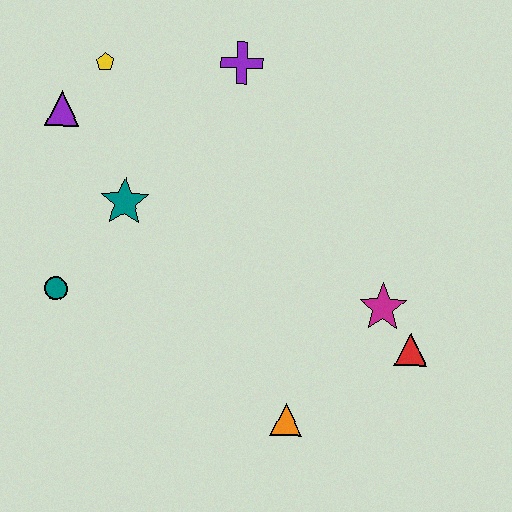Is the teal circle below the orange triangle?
No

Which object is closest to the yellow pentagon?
The purple triangle is closest to the yellow pentagon.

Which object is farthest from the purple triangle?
The red triangle is farthest from the purple triangle.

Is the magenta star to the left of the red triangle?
Yes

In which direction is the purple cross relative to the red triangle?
The purple cross is above the red triangle.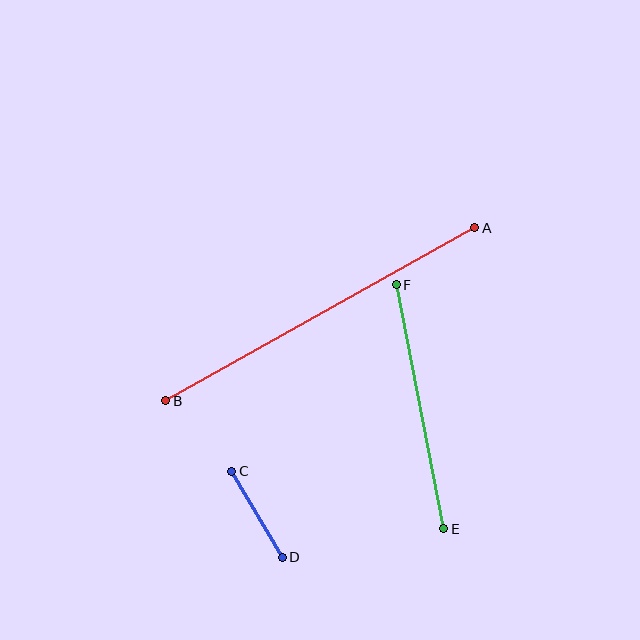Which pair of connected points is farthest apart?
Points A and B are farthest apart.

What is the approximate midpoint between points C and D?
The midpoint is at approximately (257, 514) pixels.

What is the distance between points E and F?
The distance is approximately 249 pixels.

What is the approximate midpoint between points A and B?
The midpoint is at approximately (320, 314) pixels.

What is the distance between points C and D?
The distance is approximately 100 pixels.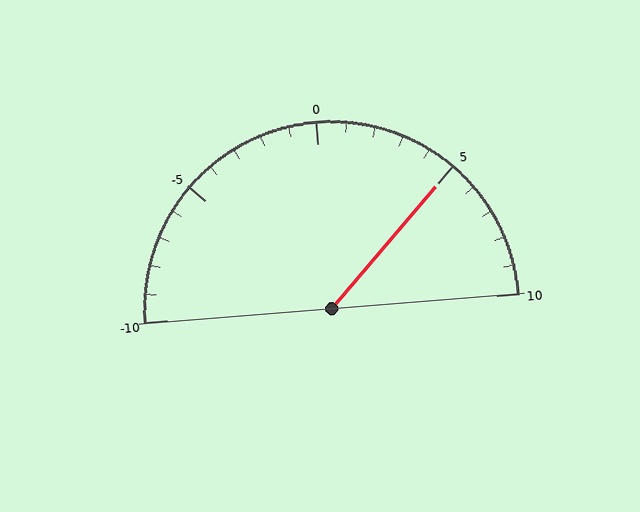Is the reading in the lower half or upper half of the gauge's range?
The reading is in the upper half of the range (-10 to 10).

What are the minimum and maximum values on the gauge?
The gauge ranges from -10 to 10.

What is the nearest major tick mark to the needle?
The nearest major tick mark is 5.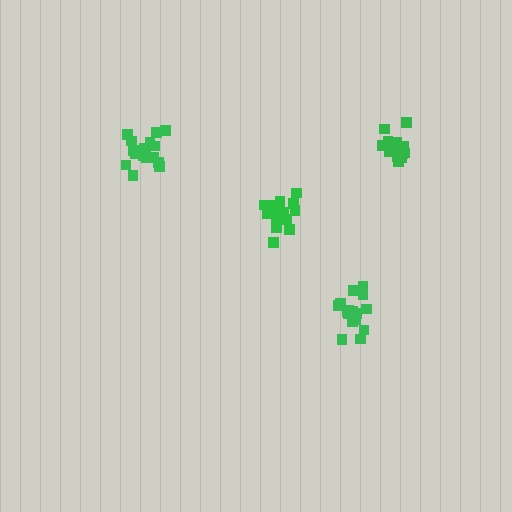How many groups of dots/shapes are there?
There are 4 groups.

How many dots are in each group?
Group 1: 16 dots, Group 2: 14 dots, Group 3: 14 dots, Group 4: 17 dots (61 total).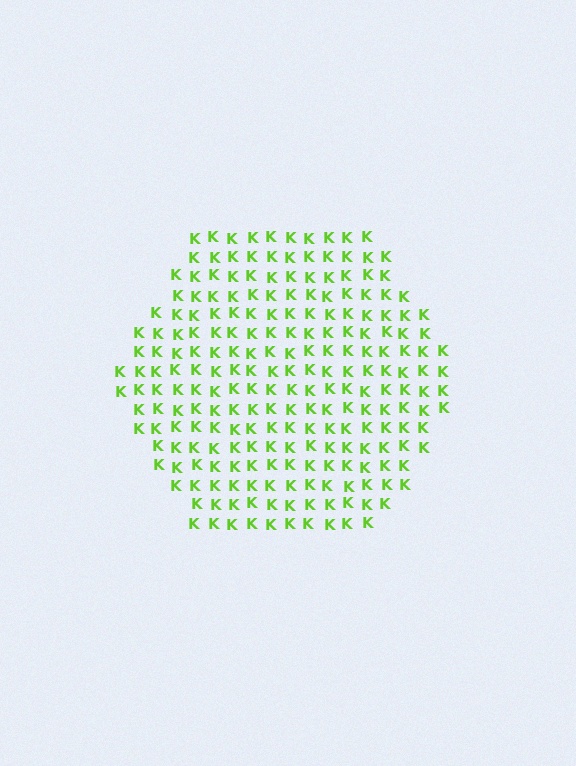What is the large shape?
The large shape is a hexagon.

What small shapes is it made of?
It is made of small letter K's.